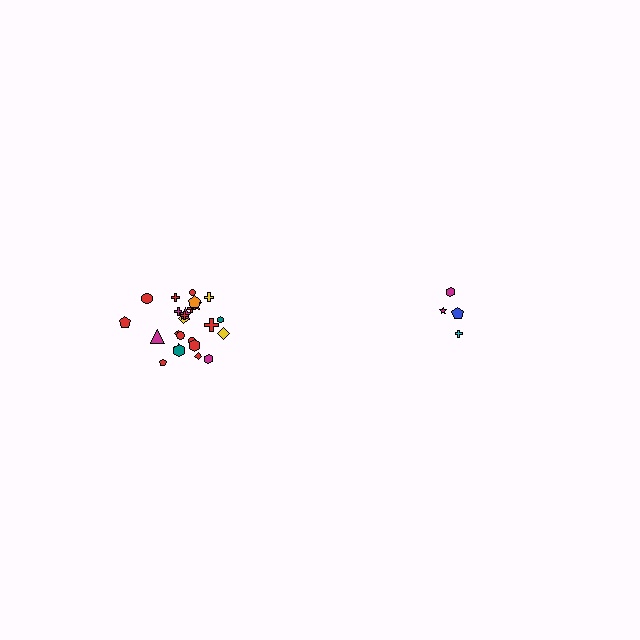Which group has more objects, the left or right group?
The left group.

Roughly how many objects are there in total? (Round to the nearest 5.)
Roughly 30 objects in total.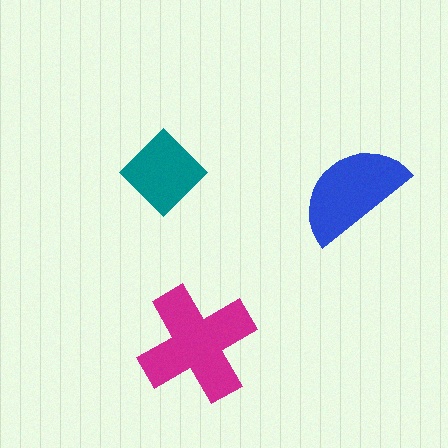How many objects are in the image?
There are 3 objects in the image.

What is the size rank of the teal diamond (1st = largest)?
3rd.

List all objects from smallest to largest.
The teal diamond, the blue semicircle, the magenta cross.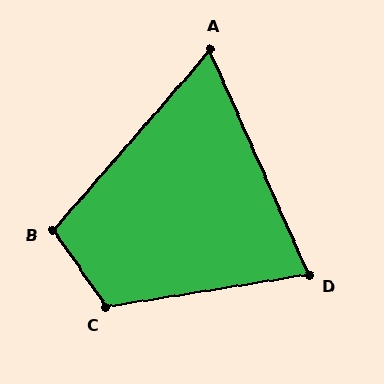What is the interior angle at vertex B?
Approximately 105 degrees (obtuse).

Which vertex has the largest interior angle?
C, at approximately 115 degrees.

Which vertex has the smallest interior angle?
A, at approximately 65 degrees.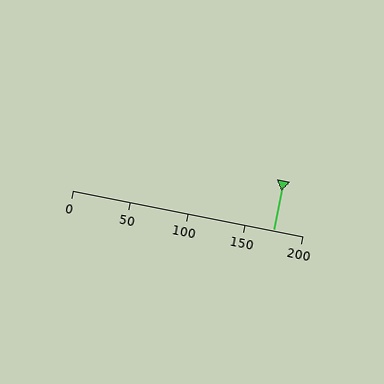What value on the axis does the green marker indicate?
The marker indicates approximately 175.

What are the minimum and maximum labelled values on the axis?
The axis runs from 0 to 200.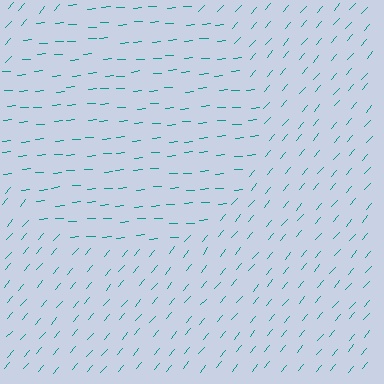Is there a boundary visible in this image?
Yes, there is a texture boundary formed by a change in line orientation.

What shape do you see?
I see a circle.